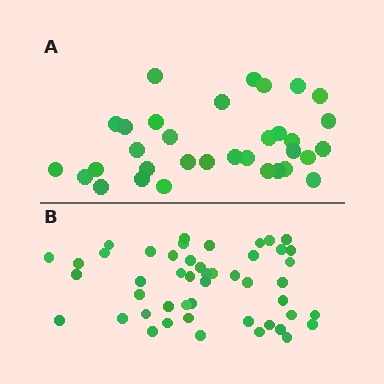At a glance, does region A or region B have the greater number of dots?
Region B (the bottom region) has more dots.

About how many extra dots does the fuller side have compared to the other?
Region B has approximately 15 more dots than region A.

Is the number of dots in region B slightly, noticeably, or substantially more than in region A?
Region B has substantially more. The ratio is roughly 1.5 to 1.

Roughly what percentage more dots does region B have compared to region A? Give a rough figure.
About 45% more.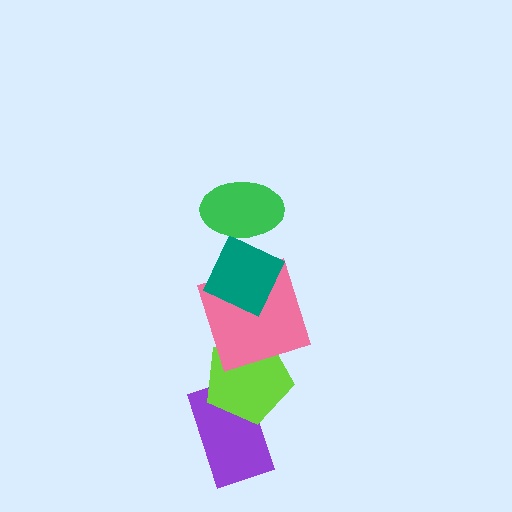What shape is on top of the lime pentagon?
The pink square is on top of the lime pentagon.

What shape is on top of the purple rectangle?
The lime pentagon is on top of the purple rectangle.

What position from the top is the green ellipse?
The green ellipse is 1st from the top.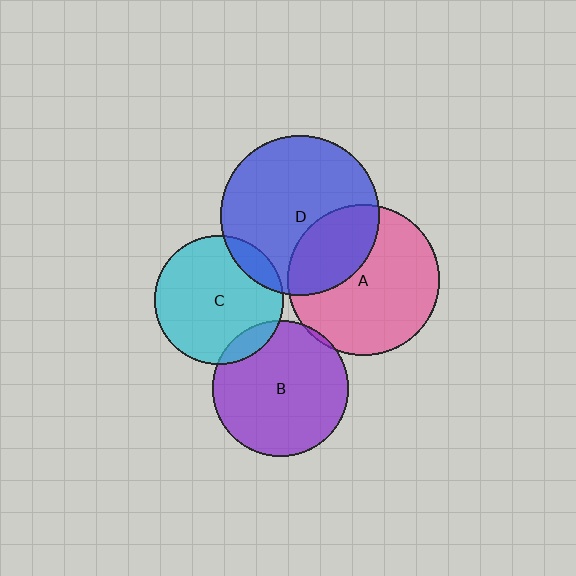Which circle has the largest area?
Circle D (blue).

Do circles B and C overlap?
Yes.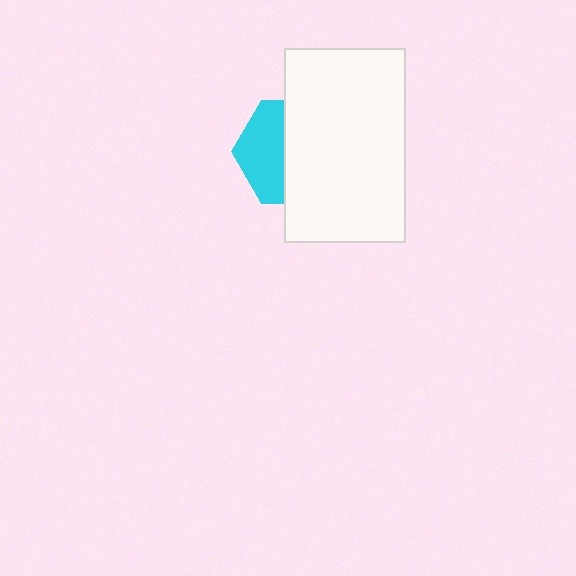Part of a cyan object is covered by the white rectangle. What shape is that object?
It is a hexagon.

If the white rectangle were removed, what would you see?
You would see the complete cyan hexagon.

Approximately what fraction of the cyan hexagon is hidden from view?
Roughly 59% of the cyan hexagon is hidden behind the white rectangle.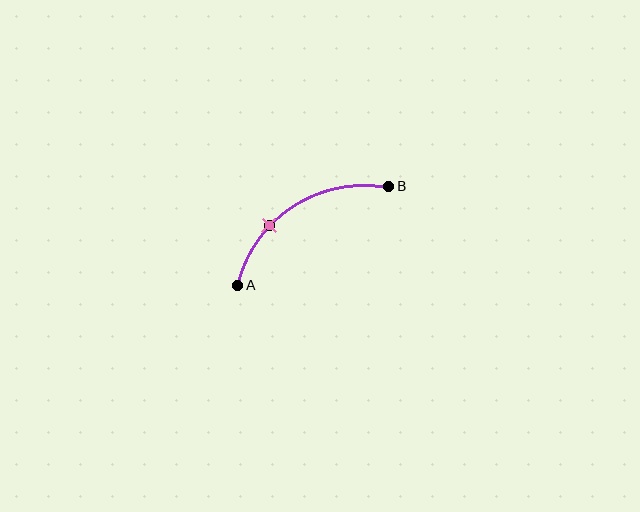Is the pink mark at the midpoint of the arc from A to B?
No. The pink mark lies on the arc but is closer to endpoint A. The arc midpoint would be at the point on the curve equidistant along the arc from both A and B.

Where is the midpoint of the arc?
The arc midpoint is the point on the curve farthest from the straight line joining A and B. It sits above that line.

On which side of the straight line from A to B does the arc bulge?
The arc bulges above the straight line connecting A and B.